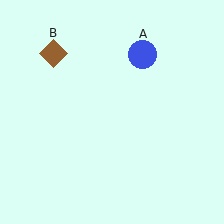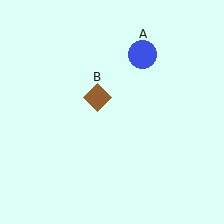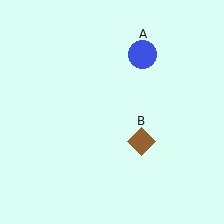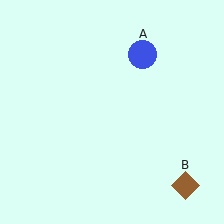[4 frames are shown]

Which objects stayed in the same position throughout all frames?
Blue circle (object A) remained stationary.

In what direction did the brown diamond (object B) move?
The brown diamond (object B) moved down and to the right.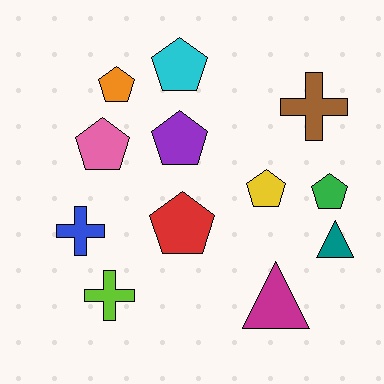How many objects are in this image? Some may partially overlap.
There are 12 objects.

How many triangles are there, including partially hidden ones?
There are 2 triangles.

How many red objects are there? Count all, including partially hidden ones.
There is 1 red object.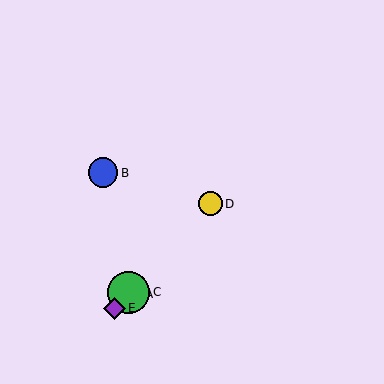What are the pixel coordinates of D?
Object D is at (210, 204).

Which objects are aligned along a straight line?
Objects A, C, D, E are aligned along a straight line.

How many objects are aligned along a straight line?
4 objects (A, C, D, E) are aligned along a straight line.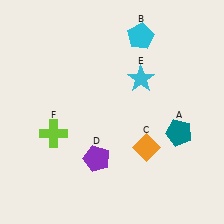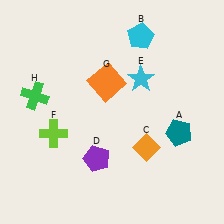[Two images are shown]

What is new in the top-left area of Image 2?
An orange square (G) was added in the top-left area of Image 2.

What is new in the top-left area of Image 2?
A green cross (H) was added in the top-left area of Image 2.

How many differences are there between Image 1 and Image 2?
There are 2 differences between the two images.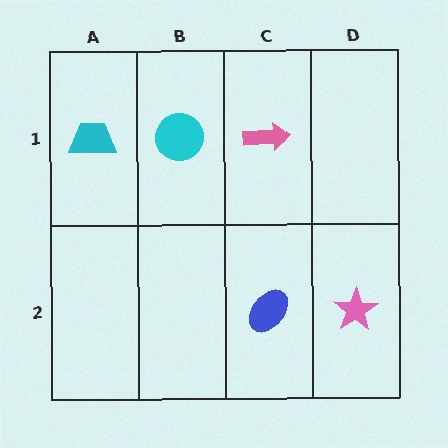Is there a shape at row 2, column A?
No, that cell is empty.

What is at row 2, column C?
A blue ellipse.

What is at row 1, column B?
A cyan circle.